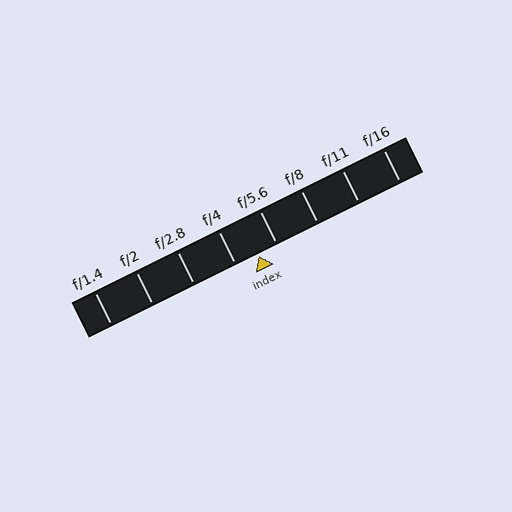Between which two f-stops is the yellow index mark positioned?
The index mark is between f/4 and f/5.6.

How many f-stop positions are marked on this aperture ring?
There are 8 f-stop positions marked.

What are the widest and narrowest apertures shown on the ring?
The widest aperture shown is f/1.4 and the narrowest is f/16.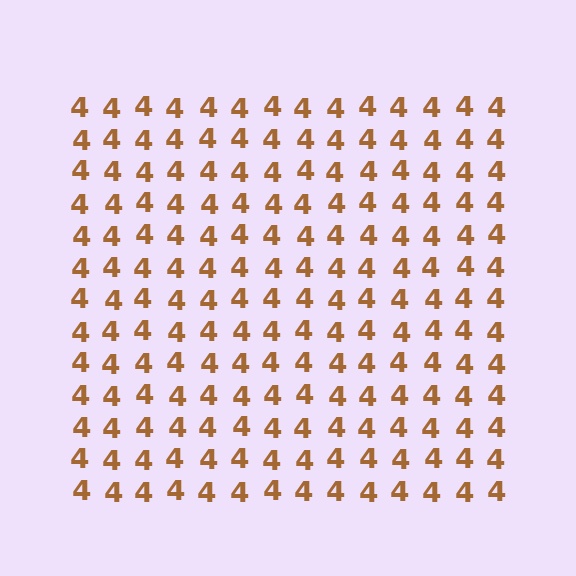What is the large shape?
The large shape is a square.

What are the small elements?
The small elements are digit 4's.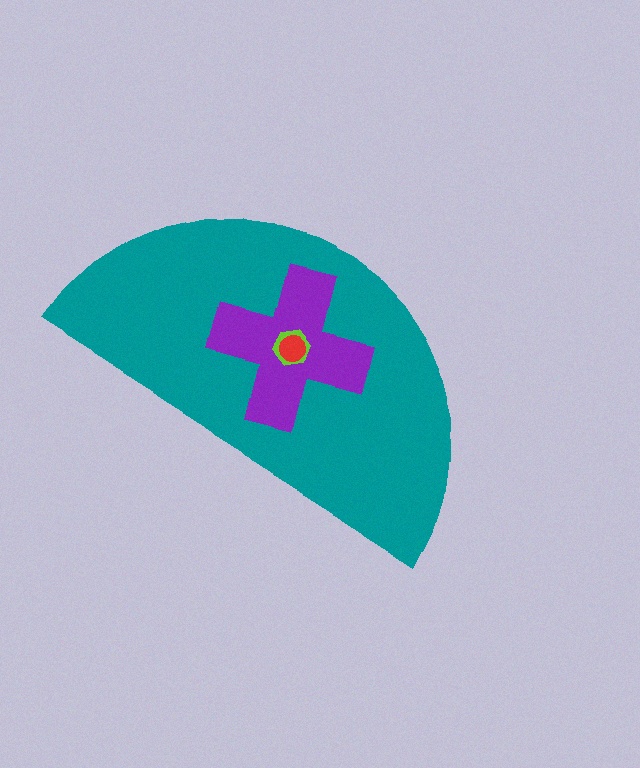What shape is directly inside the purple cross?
The lime hexagon.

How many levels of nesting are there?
4.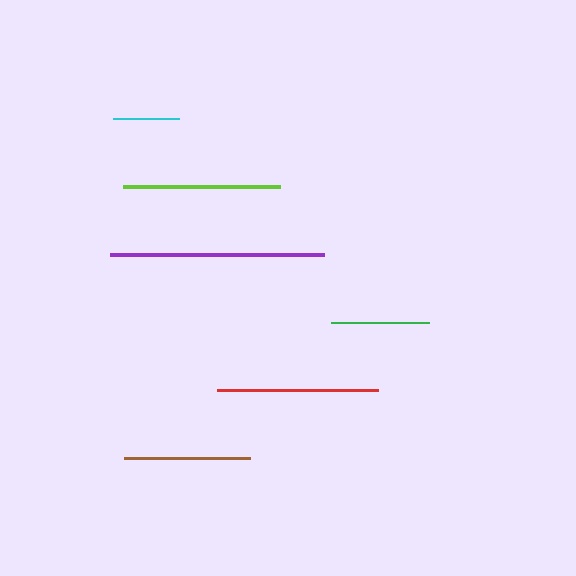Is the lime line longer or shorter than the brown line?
The lime line is longer than the brown line.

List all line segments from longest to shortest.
From longest to shortest: purple, red, lime, brown, green, cyan.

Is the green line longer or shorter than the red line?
The red line is longer than the green line.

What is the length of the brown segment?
The brown segment is approximately 125 pixels long.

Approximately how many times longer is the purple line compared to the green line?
The purple line is approximately 2.2 times the length of the green line.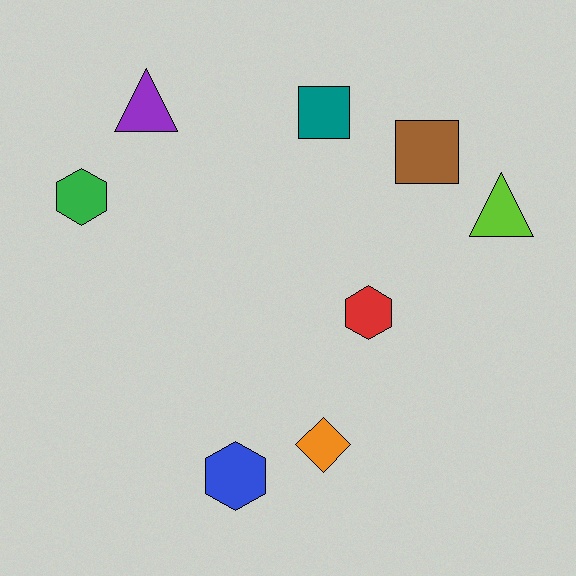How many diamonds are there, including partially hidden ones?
There is 1 diamond.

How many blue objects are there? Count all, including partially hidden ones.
There is 1 blue object.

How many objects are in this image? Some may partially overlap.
There are 8 objects.